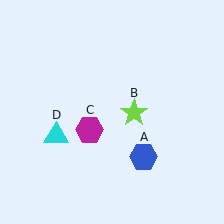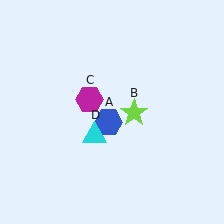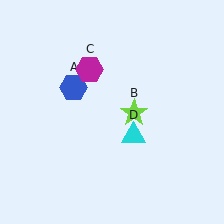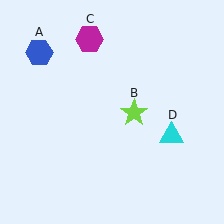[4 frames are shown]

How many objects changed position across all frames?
3 objects changed position: blue hexagon (object A), magenta hexagon (object C), cyan triangle (object D).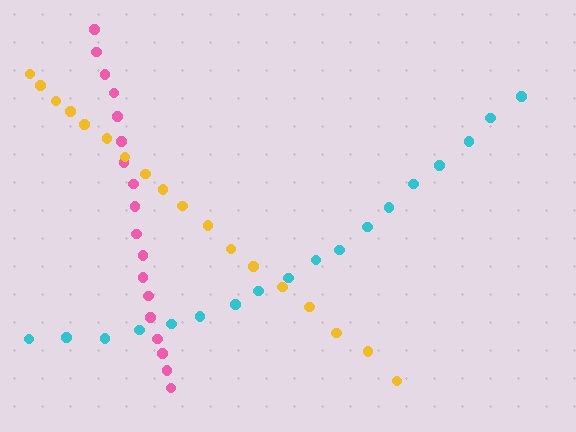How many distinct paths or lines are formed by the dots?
There are 3 distinct paths.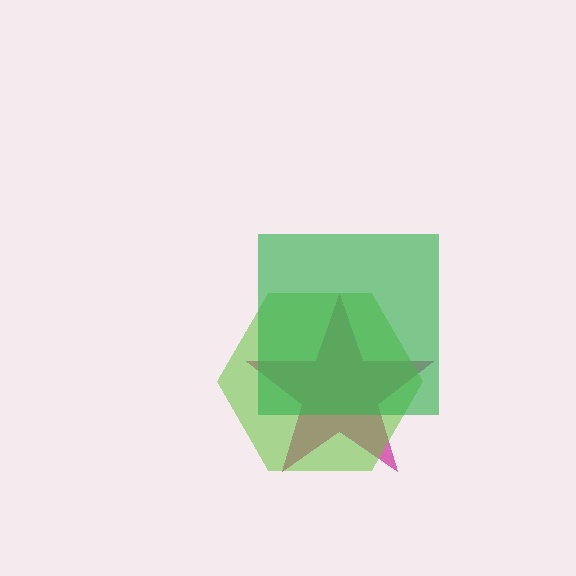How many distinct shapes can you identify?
There are 3 distinct shapes: a magenta star, a lime hexagon, a green square.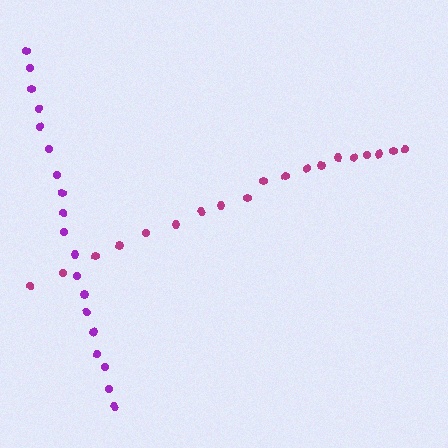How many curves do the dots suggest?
There are 2 distinct paths.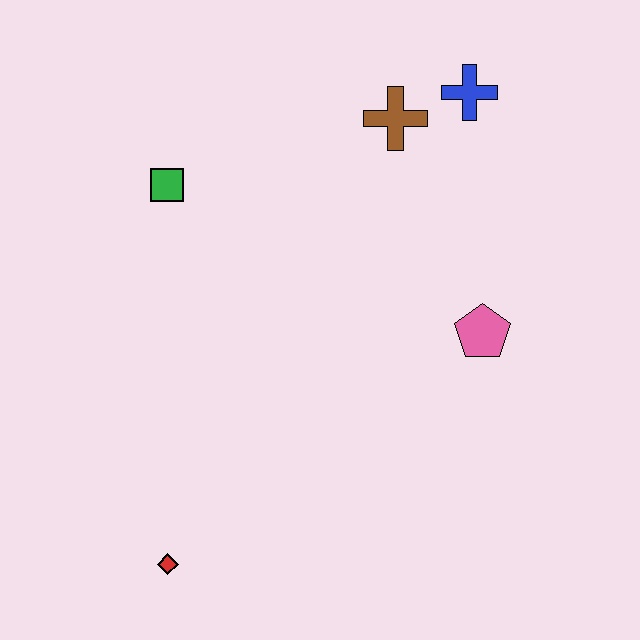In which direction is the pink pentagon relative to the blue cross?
The pink pentagon is below the blue cross.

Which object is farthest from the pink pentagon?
The red diamond is farthest from the pink pentagon.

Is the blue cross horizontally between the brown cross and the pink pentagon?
Yes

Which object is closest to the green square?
The brown cross is closest to the green square.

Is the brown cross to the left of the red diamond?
No